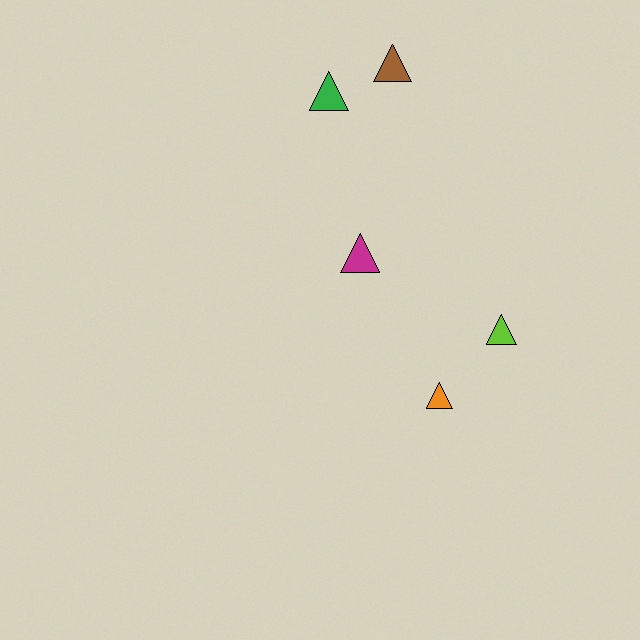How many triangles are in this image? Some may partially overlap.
There are 5 triangles.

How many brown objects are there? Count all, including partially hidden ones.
There is 1 brown object.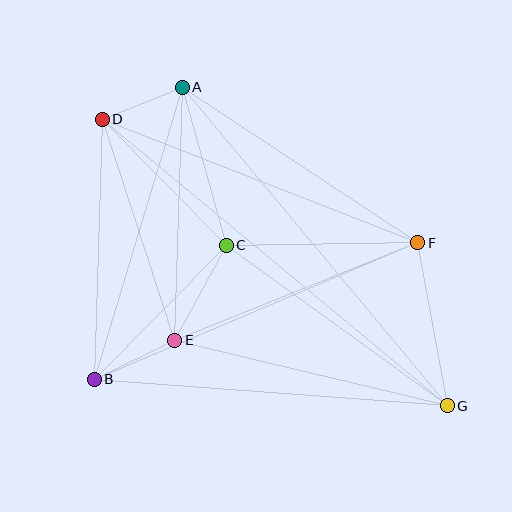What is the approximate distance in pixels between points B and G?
The distance between B and G is approximately 354 pixels.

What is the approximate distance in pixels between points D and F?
The distance between D and F is approximately 339 pixels.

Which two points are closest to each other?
Points A and D are closest to each other.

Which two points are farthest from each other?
Points D and G are farthest from each other.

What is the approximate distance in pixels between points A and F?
The distance between A and F is approximately 282 pixels.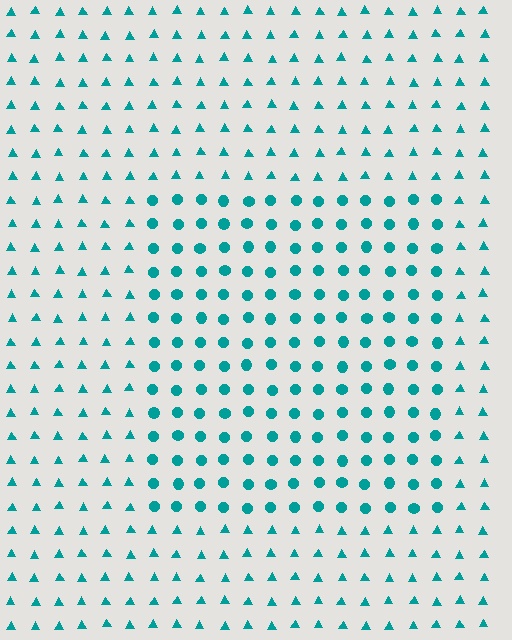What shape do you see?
I see a rectangle.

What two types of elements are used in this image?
The image uses circles inside the rectangle region and triangles outside it.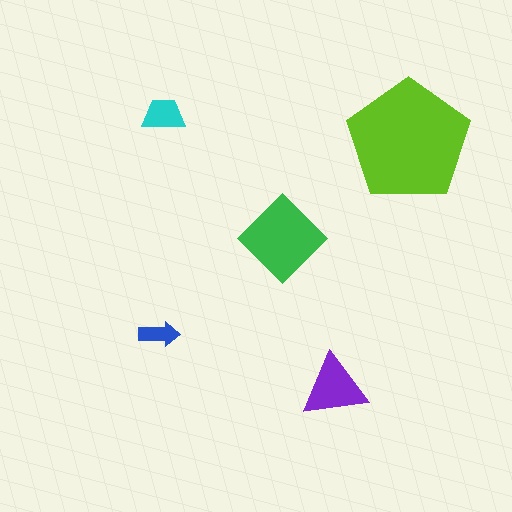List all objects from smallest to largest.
The blue arrow, the cyan trapezoid, the purple triangle, the green diamond, the lime pentagon.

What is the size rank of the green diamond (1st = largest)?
2nd.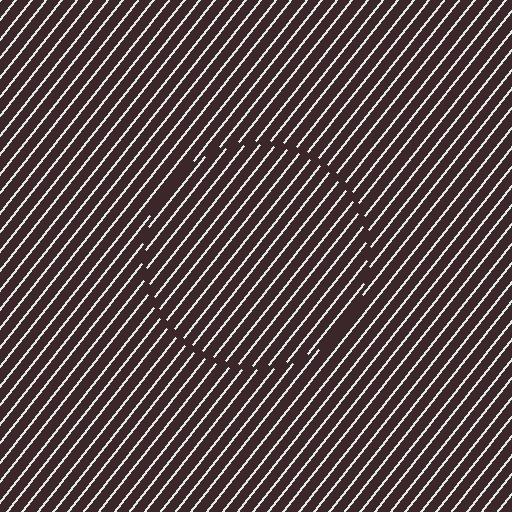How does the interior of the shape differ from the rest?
The interior of the shape contains the same grating, shifted by half a period — the contour is defined by the phase discontinuity where line-ends from the inner and outer gratings abut.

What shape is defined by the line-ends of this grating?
An illusory circle. The interior of the shape contains the same grating, shifted by half a period — the contour is defined by the phase discontinuity where line-ends from the inner and outer gratings abut.